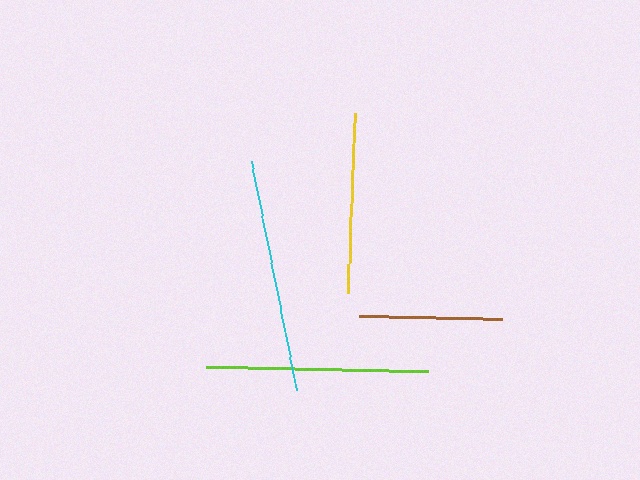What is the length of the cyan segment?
The cyan segment is approximately 234 pixels long.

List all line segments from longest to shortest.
From longest to shortest: cyan, lime, yellow, brown.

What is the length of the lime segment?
The lime segment is approximately 222 pixels long.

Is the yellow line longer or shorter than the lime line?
The lime line is longer than the yellow line.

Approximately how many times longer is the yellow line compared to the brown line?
The yellow line is approximately 1.3 times the length of the brown line.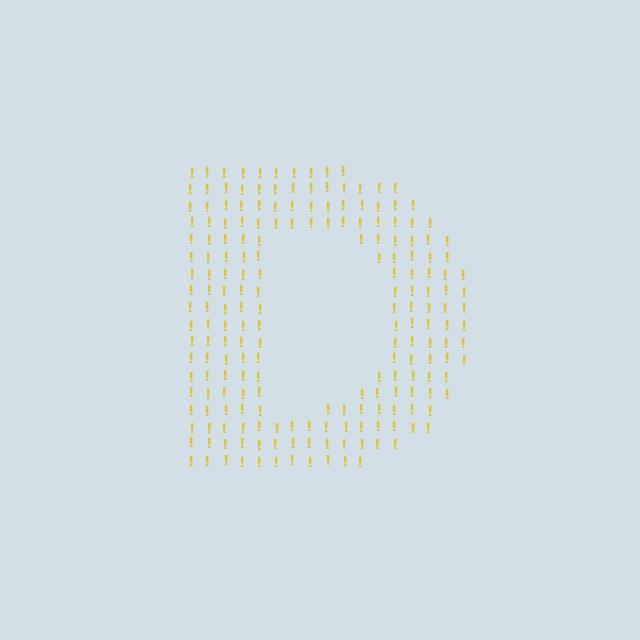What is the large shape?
The large shape is the letter D.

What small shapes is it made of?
It is made of small exclamation marks.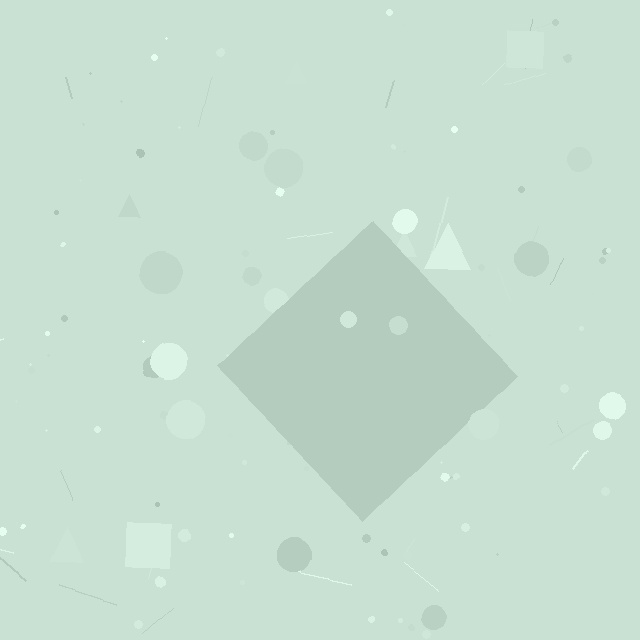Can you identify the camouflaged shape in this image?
The camouflaged shape is a diamond.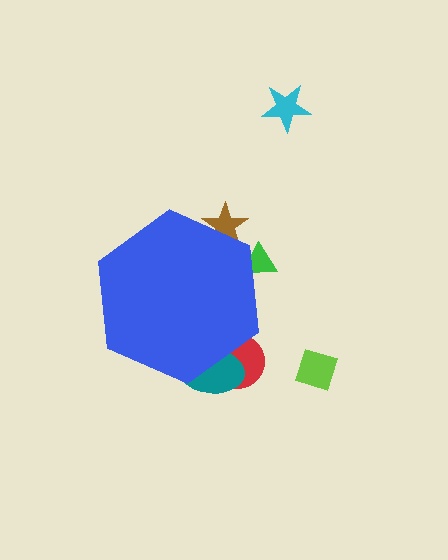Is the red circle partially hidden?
Yes, the red circle is partially hidden behind the blue hexagon.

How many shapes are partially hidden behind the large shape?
4 shapes are partially hidden.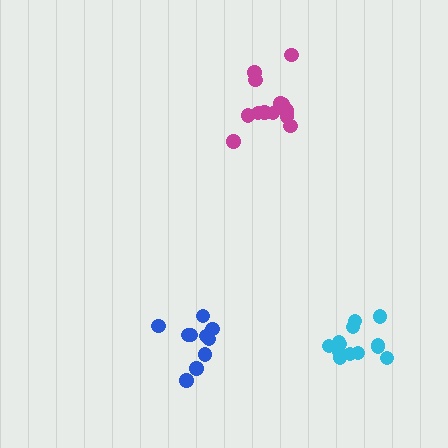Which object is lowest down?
The blue cluster is bottommost.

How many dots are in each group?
Group 1: 14 dots, Group 2: 10 dots, Group 3: 13 dots (37 total).